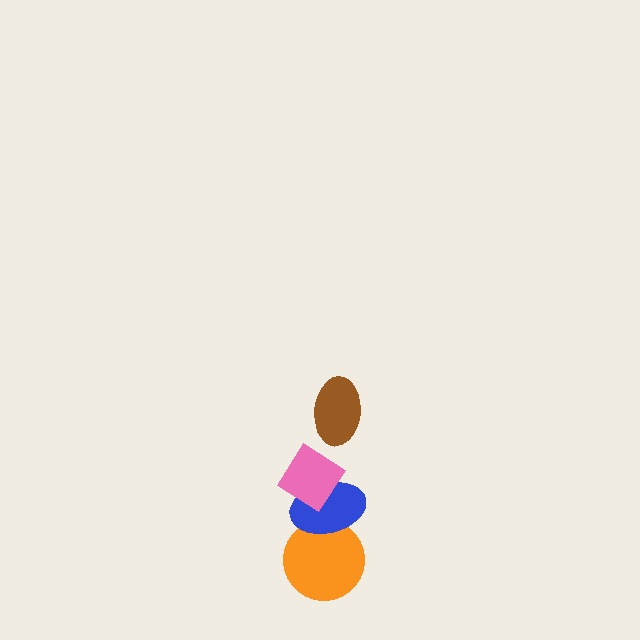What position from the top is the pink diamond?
The pink diamond is 2nd from the top.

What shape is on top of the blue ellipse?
The pink diamond is on top of the blue ellipse.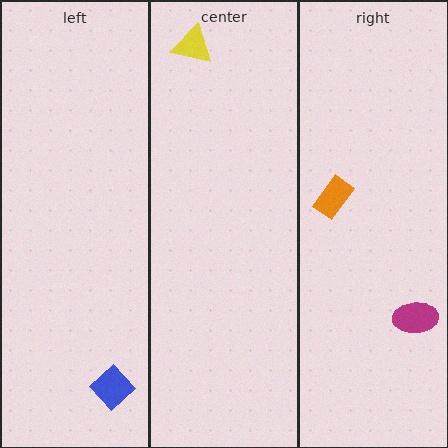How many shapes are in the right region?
2.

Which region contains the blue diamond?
The left region.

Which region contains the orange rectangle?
The right region.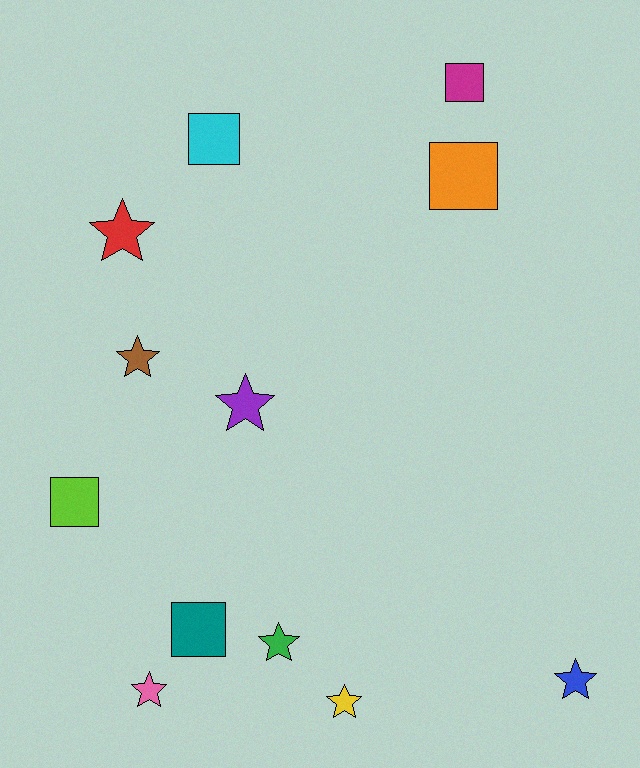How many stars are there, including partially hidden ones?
There are 7 stars.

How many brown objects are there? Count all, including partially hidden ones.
There is 1 brown object.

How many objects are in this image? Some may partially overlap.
There are 12 objects.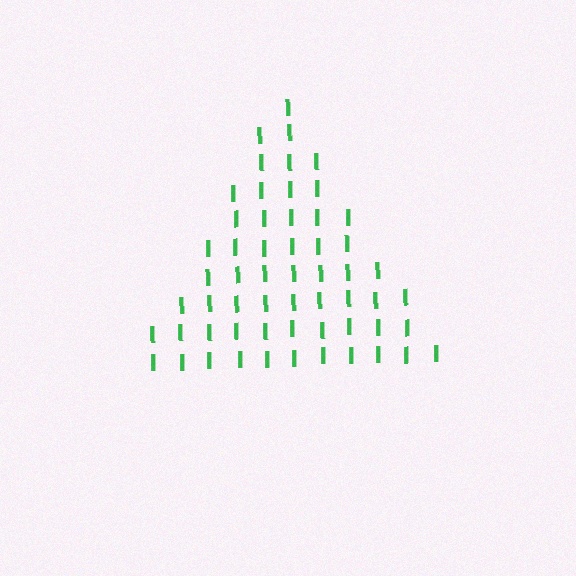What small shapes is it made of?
It is made of small letter I's.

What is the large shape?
The large shape is a triangle.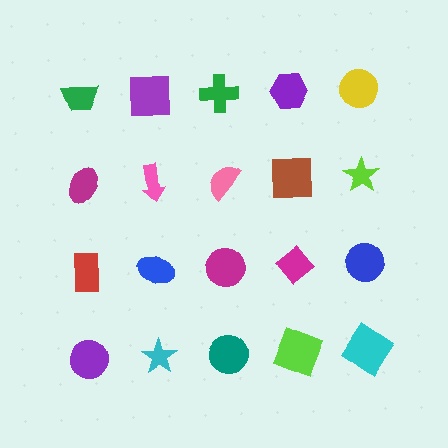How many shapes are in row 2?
5 shapes.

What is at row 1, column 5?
A yellow circle.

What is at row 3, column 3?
A magenta circle.